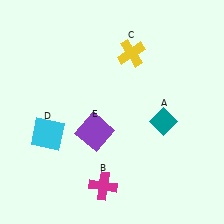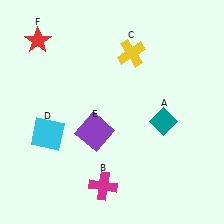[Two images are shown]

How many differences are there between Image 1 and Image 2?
There is 1 difference between the two images.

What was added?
A red star (F) was added in Image 2.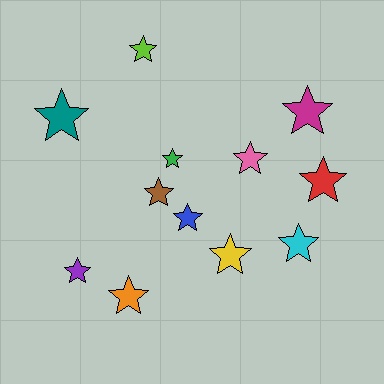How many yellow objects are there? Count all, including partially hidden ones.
There is 1 yellow object.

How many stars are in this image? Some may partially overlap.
There are 12 stars.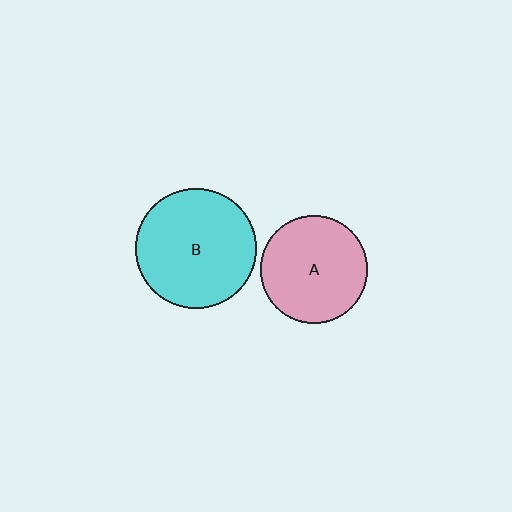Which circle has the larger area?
Circle B (cyan).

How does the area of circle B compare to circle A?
Approximately 1.3 times.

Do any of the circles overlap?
No, none of the circles overlap.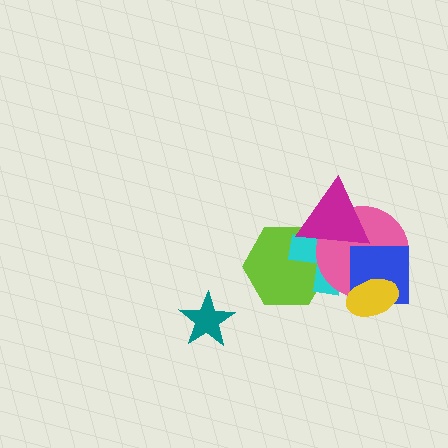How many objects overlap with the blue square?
3 objects overlap with the blue square.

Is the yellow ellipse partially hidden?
No, no other shape covers it.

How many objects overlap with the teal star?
0 objects overlap with the teal star.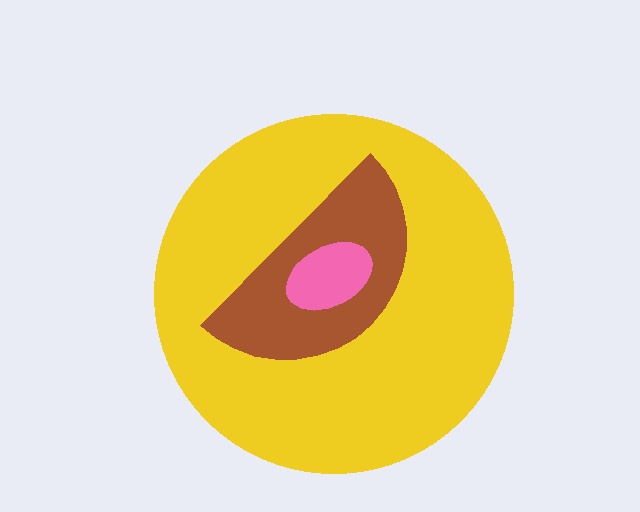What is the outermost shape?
The yellow circle.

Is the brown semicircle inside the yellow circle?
Yes.